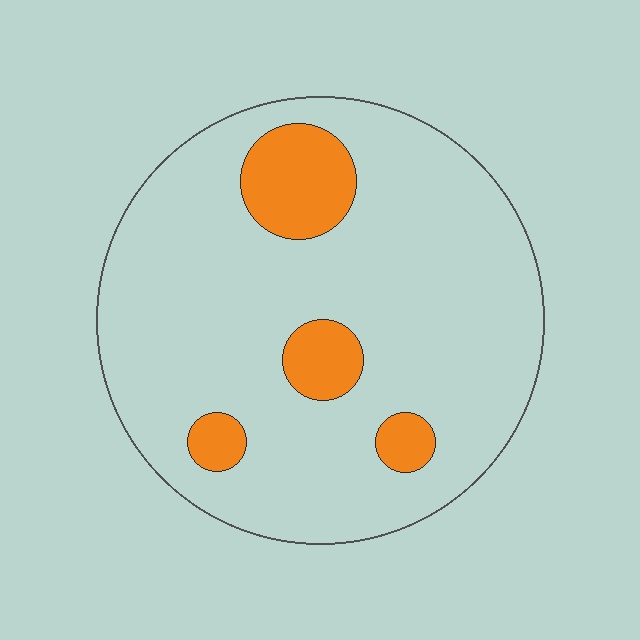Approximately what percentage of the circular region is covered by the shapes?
Approximately 15%.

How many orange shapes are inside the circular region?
4.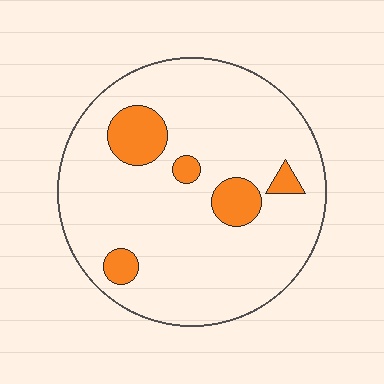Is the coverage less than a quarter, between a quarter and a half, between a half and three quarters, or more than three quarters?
Less than a quarter.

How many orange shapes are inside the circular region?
5.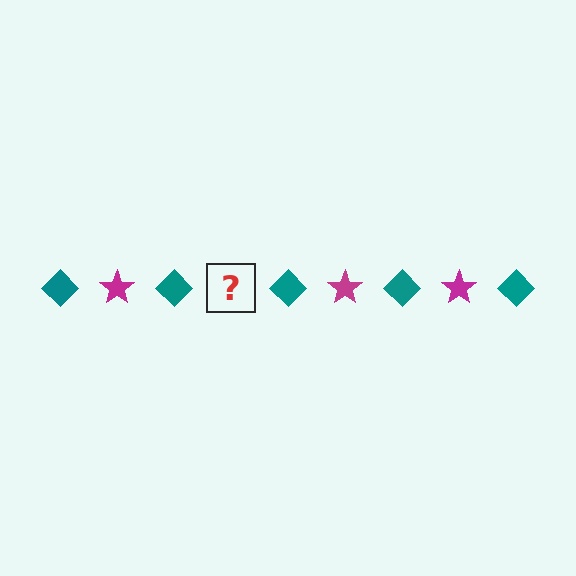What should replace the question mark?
The question mark should be replaced with a magenta star.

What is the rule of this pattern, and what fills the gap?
The rule is that the pattern alternates between teal diamond and magenta star. The gap should be filled with a magenta star.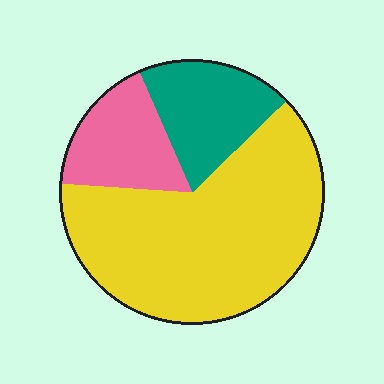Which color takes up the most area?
Yellow, at roughly 65%.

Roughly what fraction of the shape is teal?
Teal covers around 20% of the shape.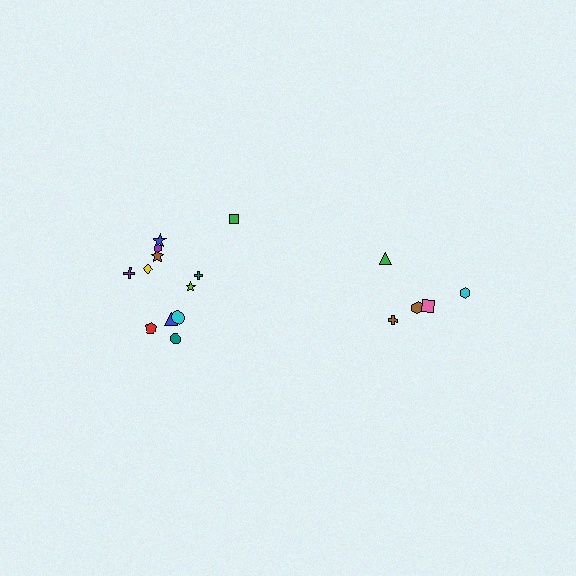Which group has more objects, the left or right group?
The left group.